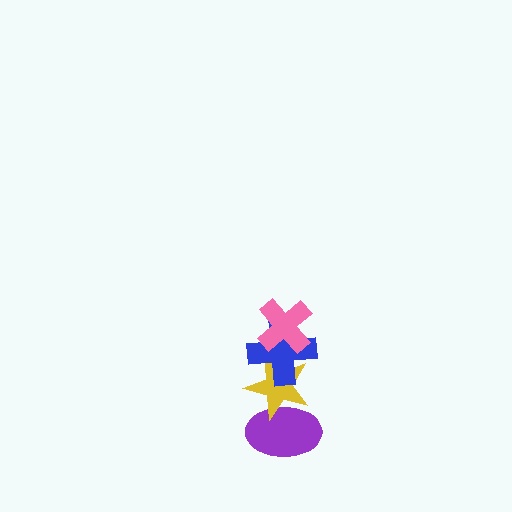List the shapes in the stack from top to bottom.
From top to bottom: the pink cross, the blue cross, the yellow star, the purple ellipse.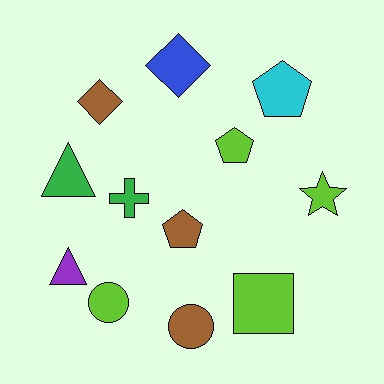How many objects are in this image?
There are 12 objects.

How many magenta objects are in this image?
There are no magenta objects.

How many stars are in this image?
There is 1 star.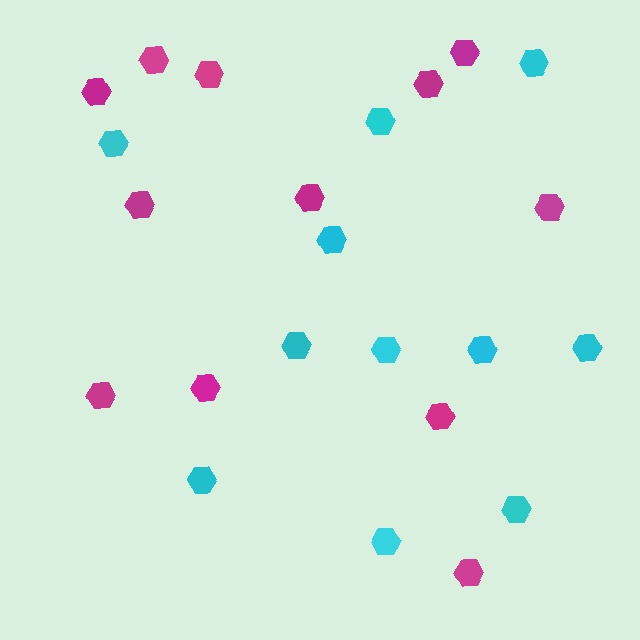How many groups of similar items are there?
There are 2 groups: one group of magenta hexagons (12) and one group of cyan hexagons (11).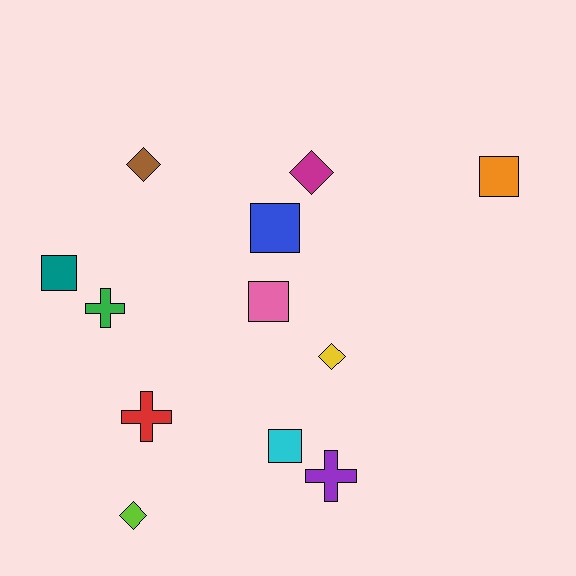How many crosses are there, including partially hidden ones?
There are 3 crosses.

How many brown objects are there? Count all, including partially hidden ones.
There is 1 brown object.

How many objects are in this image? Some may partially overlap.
There are 12 objects.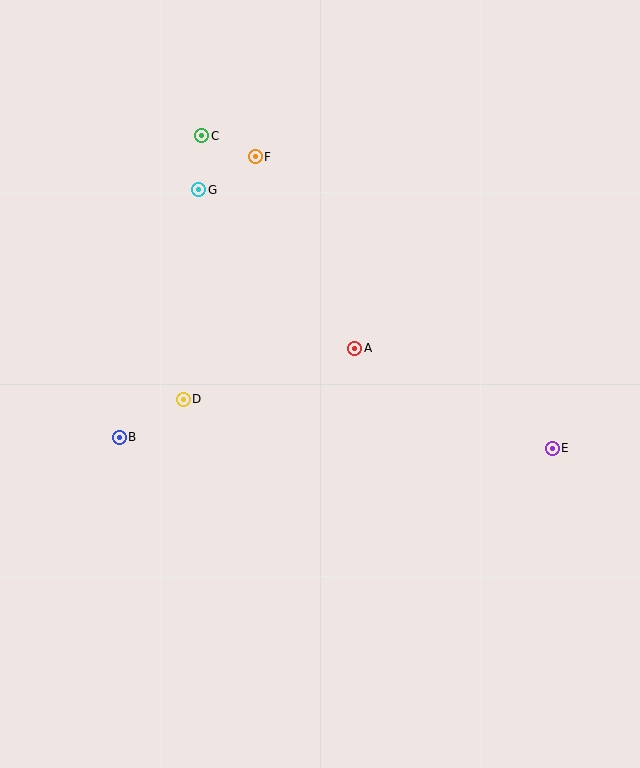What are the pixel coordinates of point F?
Point F is at (255, 157).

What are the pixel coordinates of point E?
Point E is at (552, 448).